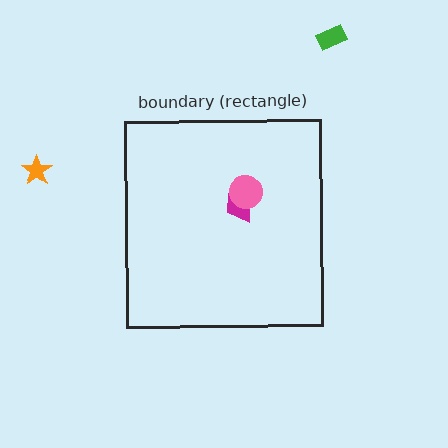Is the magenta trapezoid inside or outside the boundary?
Inside.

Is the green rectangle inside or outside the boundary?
Outside.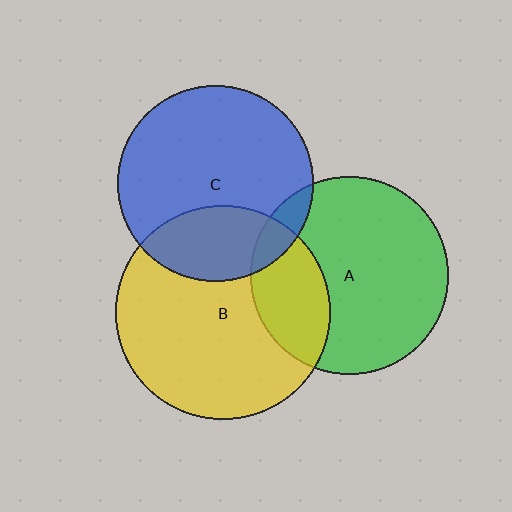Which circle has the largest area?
Circle B (yellow).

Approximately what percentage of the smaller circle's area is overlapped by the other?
Approximately 25%.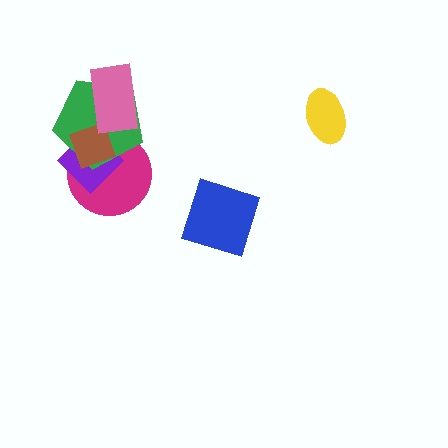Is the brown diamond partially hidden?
Yes, it is partially covered by another shape.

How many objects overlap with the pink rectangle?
2 objects overlap with the pink rectangle.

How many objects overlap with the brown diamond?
4 objects overlap with the brown diamond.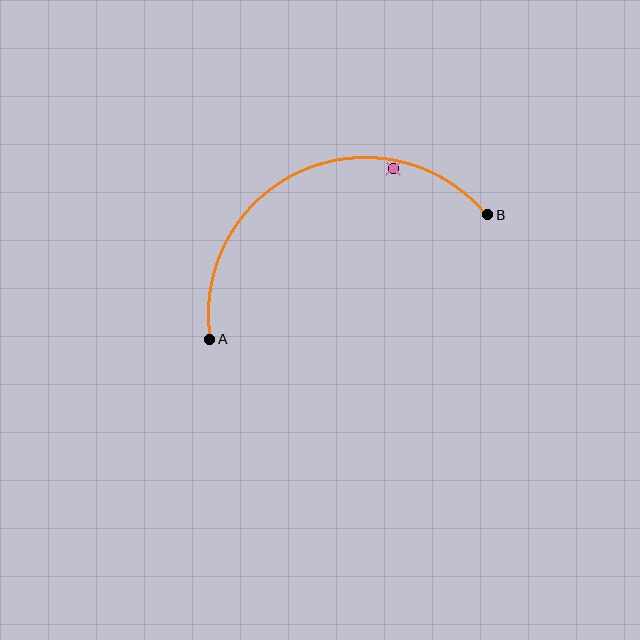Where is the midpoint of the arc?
The arc midpoint is the point on the curve farthest from the straight line joining A and B. It sits above that line.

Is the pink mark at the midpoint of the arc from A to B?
No — the pink mark does not lie on the arc at all. It sits slightly inside the curve.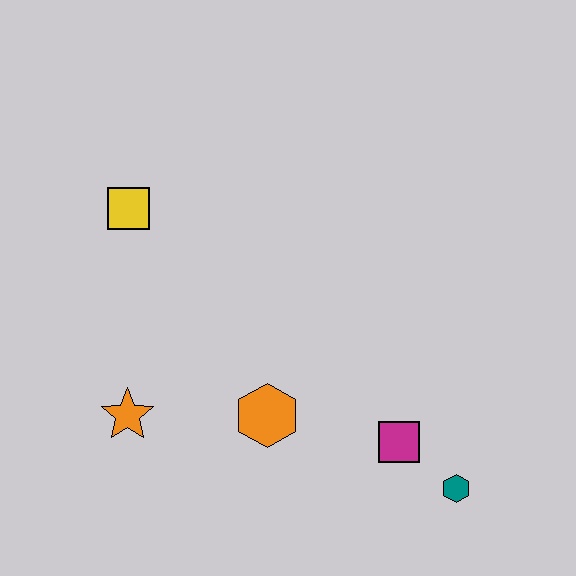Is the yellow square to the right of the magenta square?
No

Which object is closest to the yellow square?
The orange star is closest to the yellow square.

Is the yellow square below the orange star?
No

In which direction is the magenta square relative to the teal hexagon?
The magenta square is to the left of the teal hexagon.